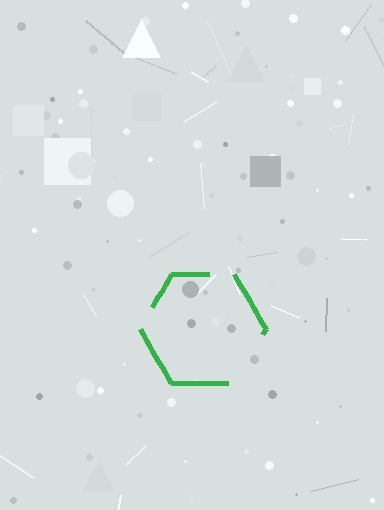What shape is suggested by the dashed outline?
The dashed outline suggests a hexagon.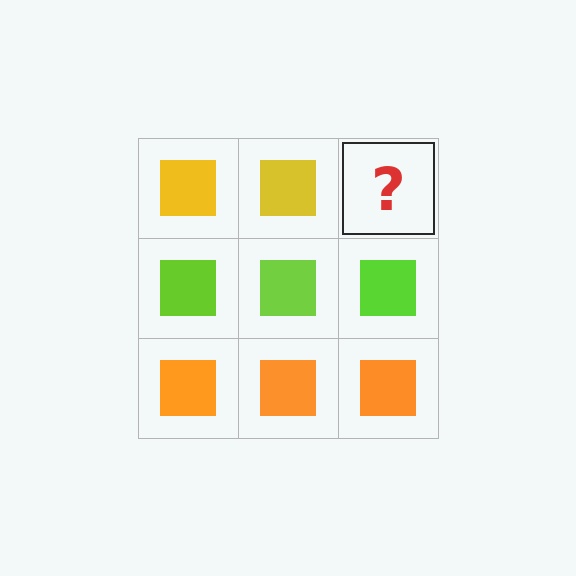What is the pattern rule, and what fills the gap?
The rule is that each row has a consistent color. The gap should be filled with a yellow square.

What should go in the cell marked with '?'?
The missing cell should contain a yellow square.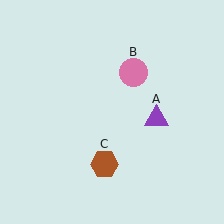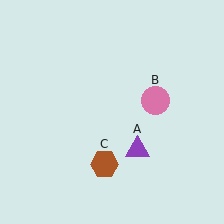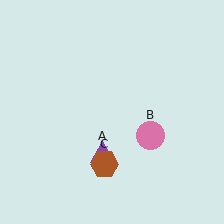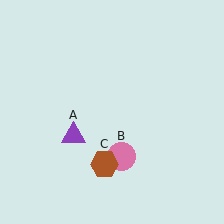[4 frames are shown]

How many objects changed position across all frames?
2 objects changed position: purple triangle (object A), pink circle (object B).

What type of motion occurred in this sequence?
The purple triangle (object A), pink circle (object B) rotated clockwise around the center of the scene.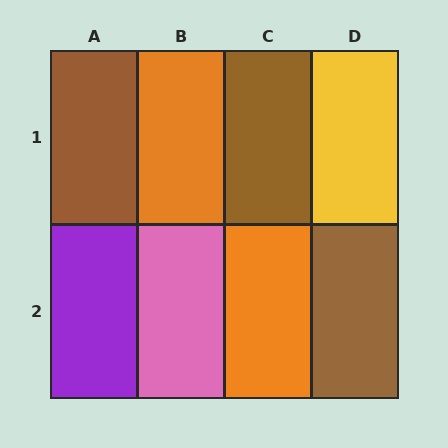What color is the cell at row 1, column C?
Brown.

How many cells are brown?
3 cells are brown.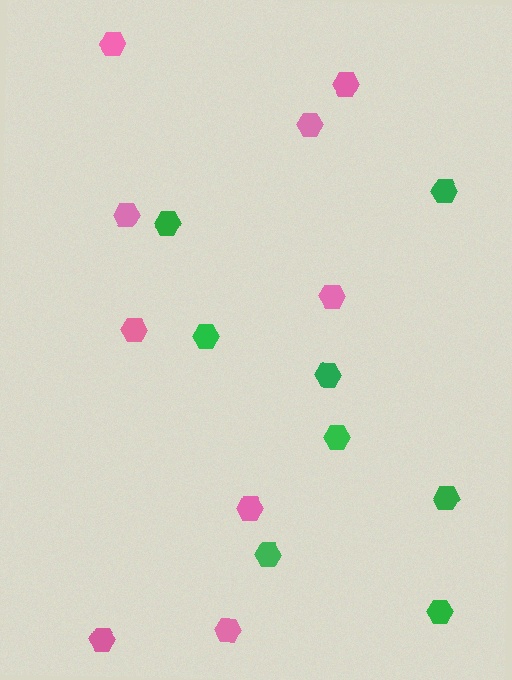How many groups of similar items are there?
There are 2 groups: one group of green hexagons (8) and one group of pink hexagons (9).